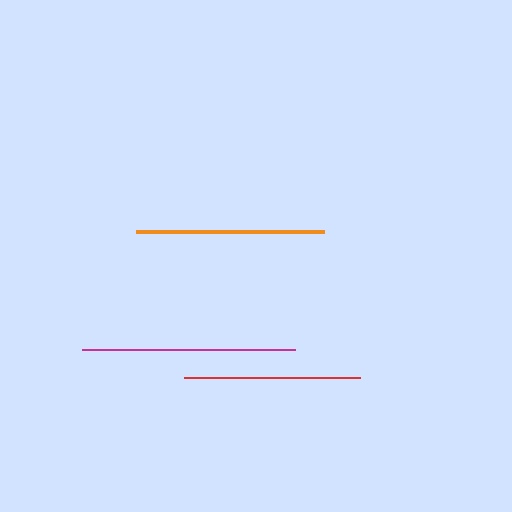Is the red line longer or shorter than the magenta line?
The magenta line is longer than the red line.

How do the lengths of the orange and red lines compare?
The orange and red lines are approximately the same length.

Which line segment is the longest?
The magenta line is the longest at approximately 213 pixels.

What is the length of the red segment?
The red segment is approximately 176 pixels long.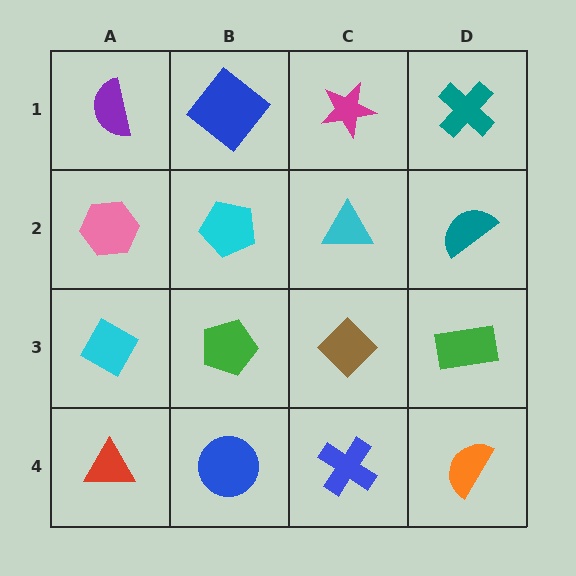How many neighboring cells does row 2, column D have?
3.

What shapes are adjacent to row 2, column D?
A teal cross (row 1, column D), a green rectangle (row 3, column D), a cyan triangle (row 2, column C).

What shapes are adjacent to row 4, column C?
A brown diamond (row 3, column C), a blue circle (row 4, column B), an orange semicircle (row 4, column D).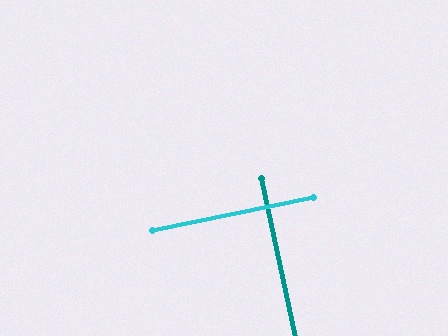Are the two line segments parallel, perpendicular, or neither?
Perpendicular — they meet at approximately 89°.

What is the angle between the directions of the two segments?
Approximately 89 degrees.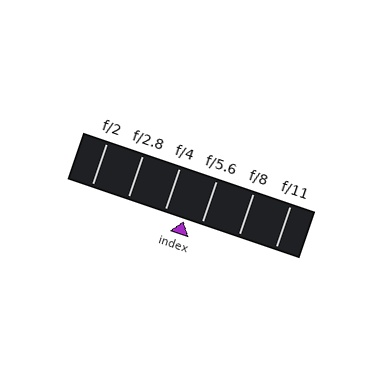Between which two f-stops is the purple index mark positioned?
The index mark is between f/4 and f/5.6.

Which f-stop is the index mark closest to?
The index mark is closest to f/5.6.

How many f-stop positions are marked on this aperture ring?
There are 6 f-stop positions marked.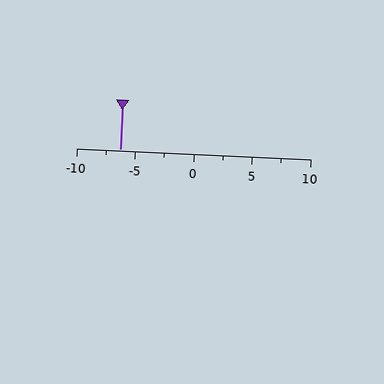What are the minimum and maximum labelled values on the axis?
The axis runs from -10 to 10.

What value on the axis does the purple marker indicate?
The marker indicates approximately -6.2.